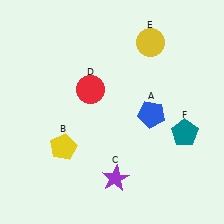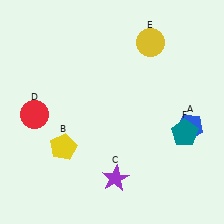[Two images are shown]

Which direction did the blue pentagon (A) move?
The blue pentagon (A) moved right.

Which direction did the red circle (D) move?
The red circle (D) moved left.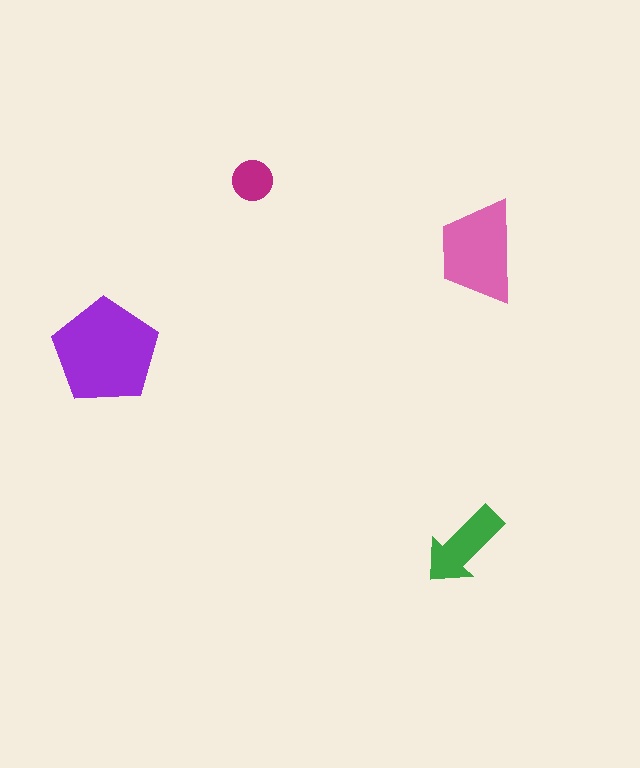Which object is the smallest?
The magenta circle.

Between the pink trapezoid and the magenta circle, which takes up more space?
The pink trapezoid.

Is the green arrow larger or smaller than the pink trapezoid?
Smaller.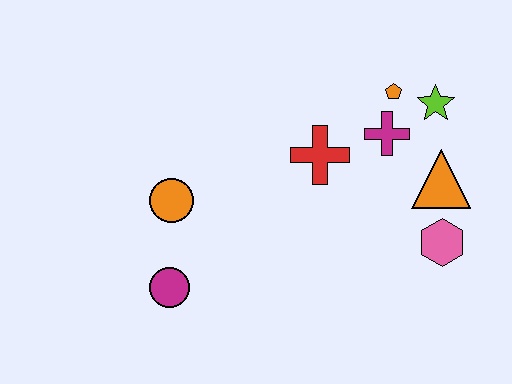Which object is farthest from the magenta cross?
The magenta circle is farthest from the magenta cross.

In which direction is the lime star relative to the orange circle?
The lime star is to the right of the orange circle.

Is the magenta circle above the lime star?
No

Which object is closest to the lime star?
The orange pentagon is closest to the lime star.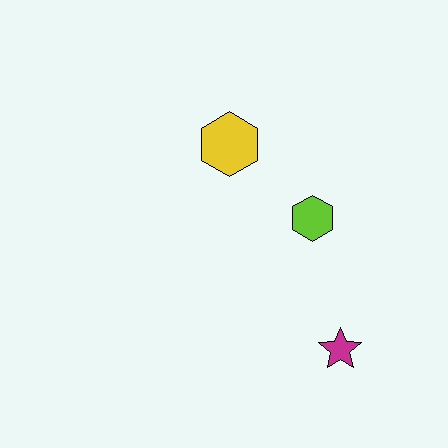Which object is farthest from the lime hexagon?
The magenta star is farthest from the lime hexagon.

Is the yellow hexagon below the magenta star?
No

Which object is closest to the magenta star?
The lime hexagon is closest to the magenta star.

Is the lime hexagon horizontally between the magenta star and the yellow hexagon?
Yes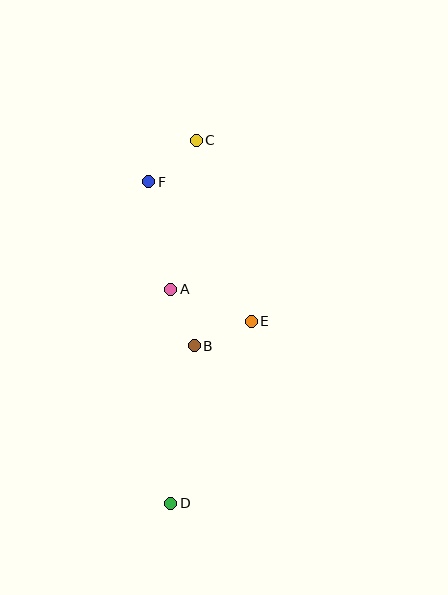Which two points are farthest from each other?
Points C and D are farthest from each other.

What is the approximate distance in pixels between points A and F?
The distance between A and F is approximately 110 pixels.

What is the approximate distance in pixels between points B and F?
The distance between B and F is approximately 170 pixels.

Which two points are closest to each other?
Points A and B are closest to each other.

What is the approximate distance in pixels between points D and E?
The distance between D and E is approximately 199 pixels.